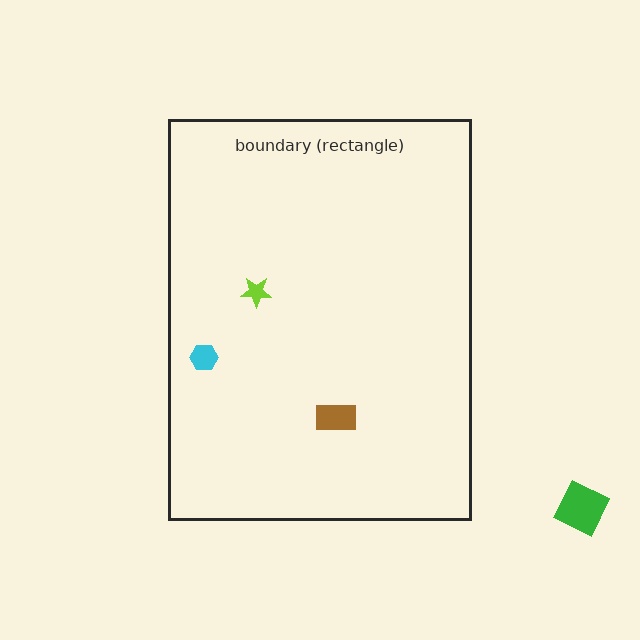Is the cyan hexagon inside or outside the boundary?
Inside.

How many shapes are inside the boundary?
3 inside, 1 outside.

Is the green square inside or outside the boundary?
Outside.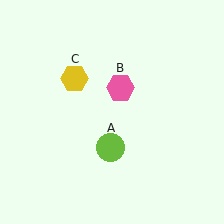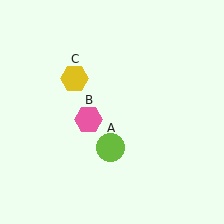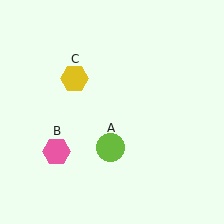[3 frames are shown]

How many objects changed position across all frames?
1 object changed position: pink hexagon (object B).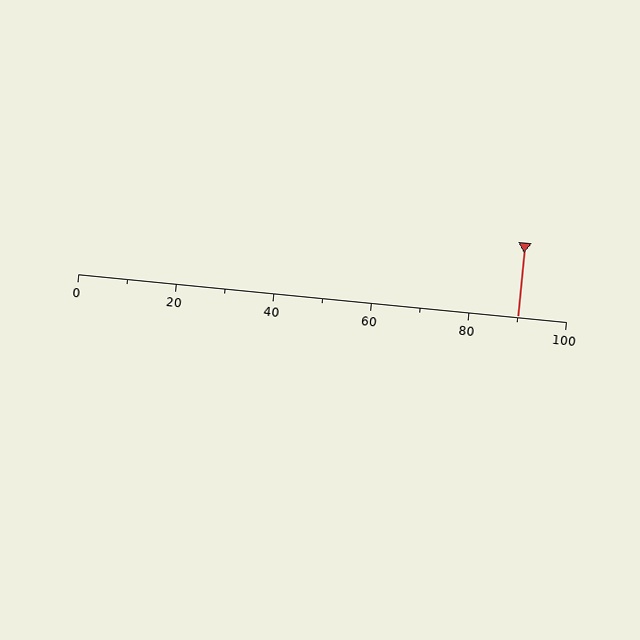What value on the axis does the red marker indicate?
The marker indicates approximately 90.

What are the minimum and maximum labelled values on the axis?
The axis runs from 0 to 100.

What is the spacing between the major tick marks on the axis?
The major ticks are spaced 20 apart.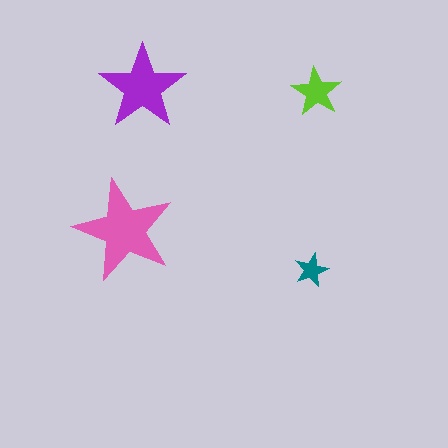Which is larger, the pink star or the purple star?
The pink one.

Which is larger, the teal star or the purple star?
The purple one.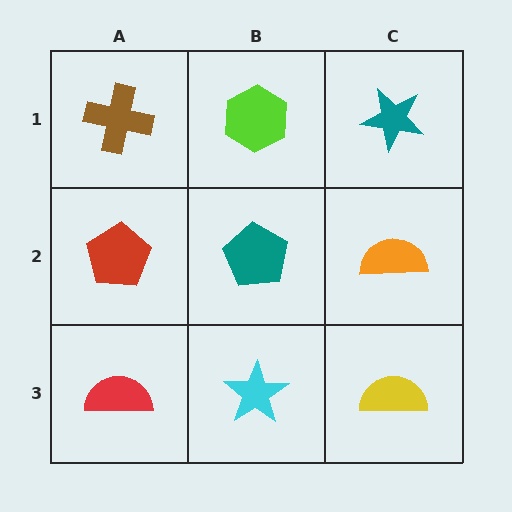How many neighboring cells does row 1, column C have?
2.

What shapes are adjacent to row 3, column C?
An orange semicircle (row 2, column C), a cyan star (row 3, column B).